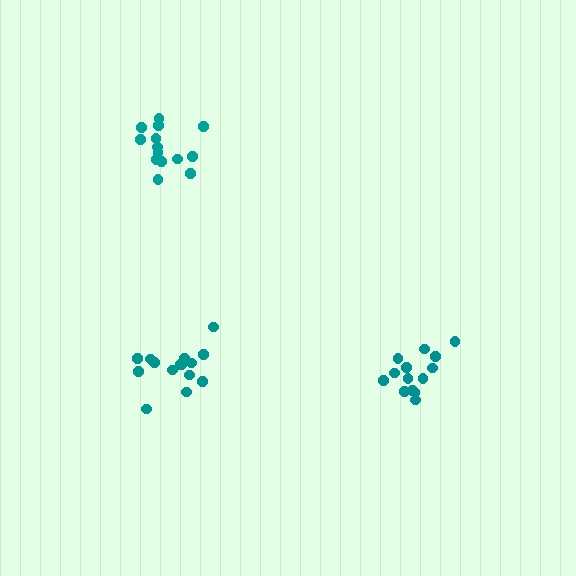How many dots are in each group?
Group 1: 14 dots, Group 2: 15 dots, Group 3: 14 dots (43 total).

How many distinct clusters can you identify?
There are 3 distinct clusters.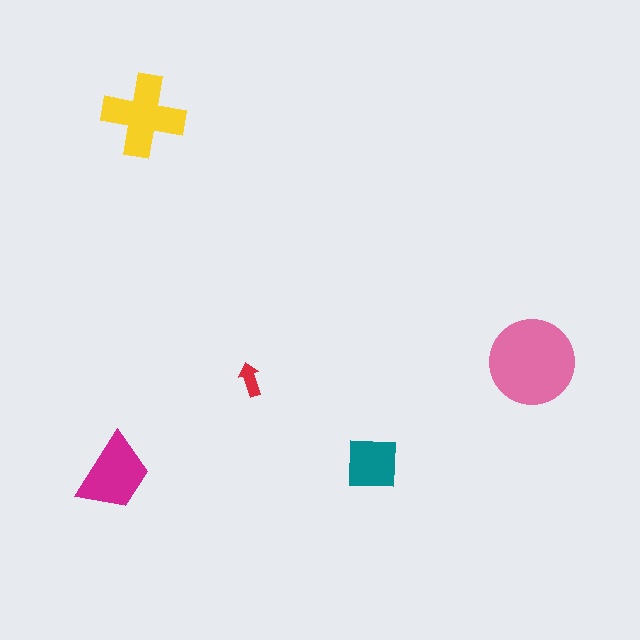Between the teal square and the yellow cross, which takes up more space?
The yellow cross.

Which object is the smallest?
The red arrow.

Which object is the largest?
The pink circle.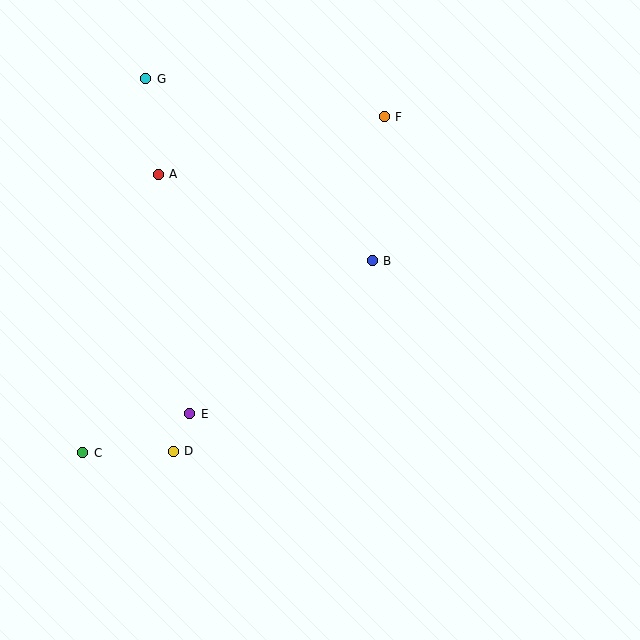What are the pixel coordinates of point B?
Point B is at (372, 261).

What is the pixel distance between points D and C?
The distance between D and C is 91 pixels.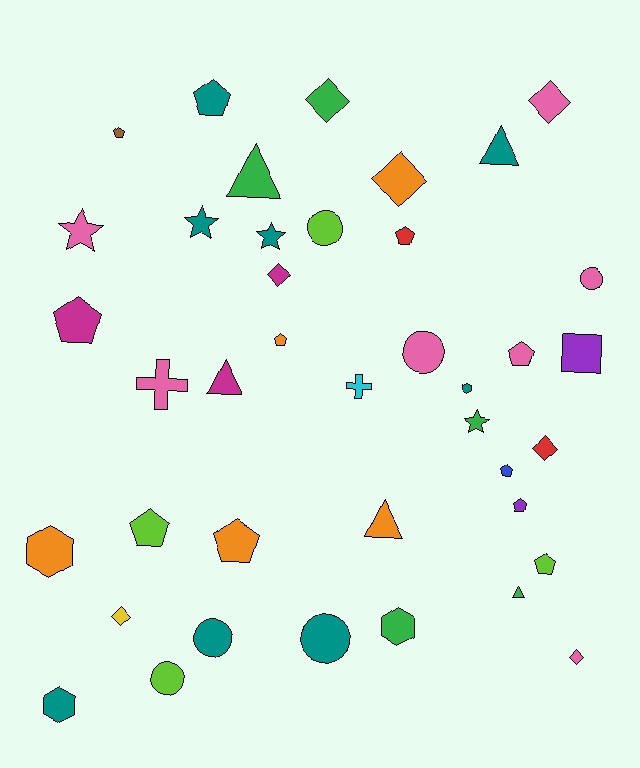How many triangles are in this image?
There are 5 triangles.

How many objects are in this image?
There are 40 objects.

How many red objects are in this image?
There are 2 red objects.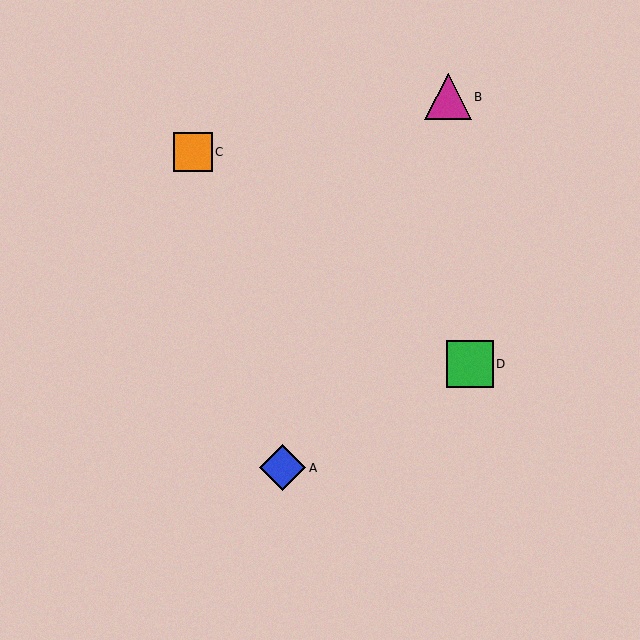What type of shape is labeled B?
Shape B is a magenta triangle.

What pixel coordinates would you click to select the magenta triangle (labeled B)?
Click at (448, 97) to select the magenta triangle B.